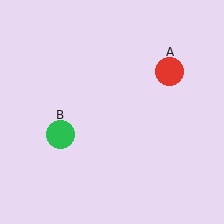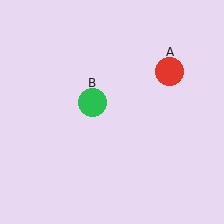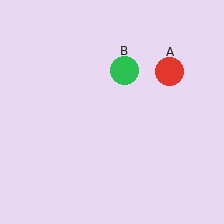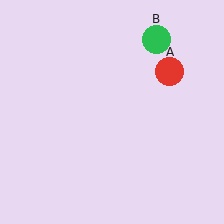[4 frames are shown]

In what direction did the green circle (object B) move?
The green circle (object B) moved up and to the right.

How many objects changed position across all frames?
1 object changed position: green circle (object B).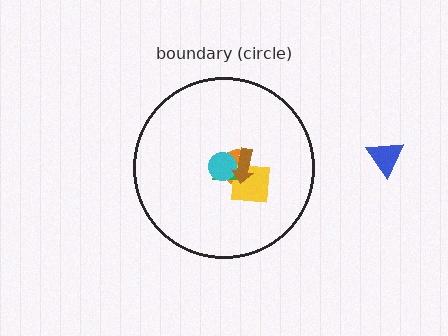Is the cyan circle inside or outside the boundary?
Inside.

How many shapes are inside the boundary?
5 inside, 1 outside.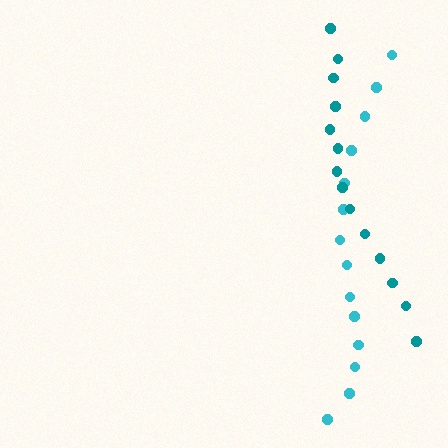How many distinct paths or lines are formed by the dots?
There are 2 distinct paths.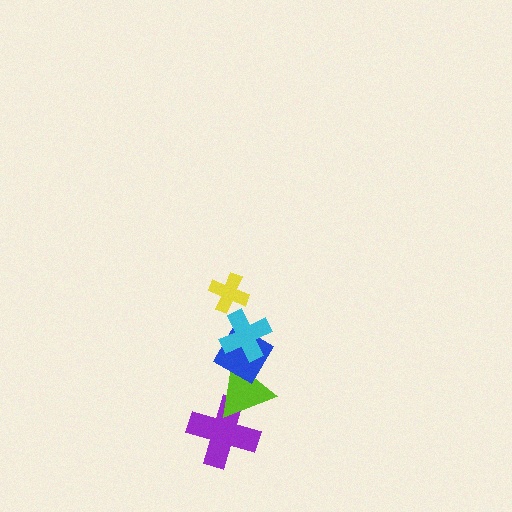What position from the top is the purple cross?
The purple cross is 5th from the top.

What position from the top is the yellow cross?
The yellow cross is 1st from the top.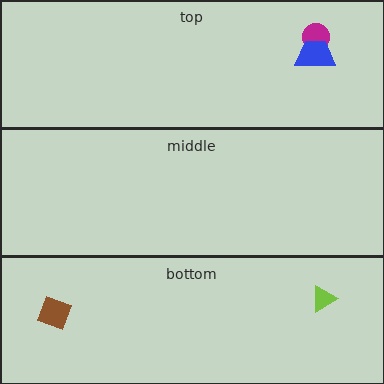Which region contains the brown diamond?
The bottom region.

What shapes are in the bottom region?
The brown diamond, the lime triangle.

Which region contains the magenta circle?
The top region.